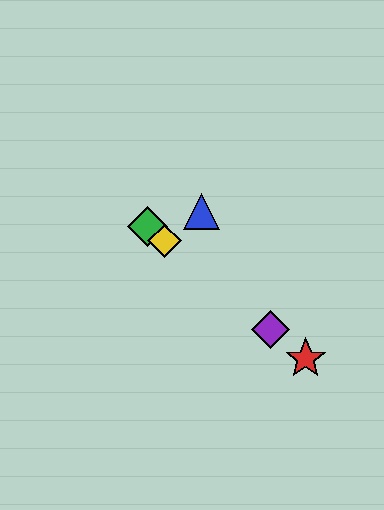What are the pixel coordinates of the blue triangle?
The blue triangle is at (201, 212).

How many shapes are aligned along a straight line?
4 shapes (the red star, the green diamond, the yellow diamond, the purple diamond) are aligned along a straight line.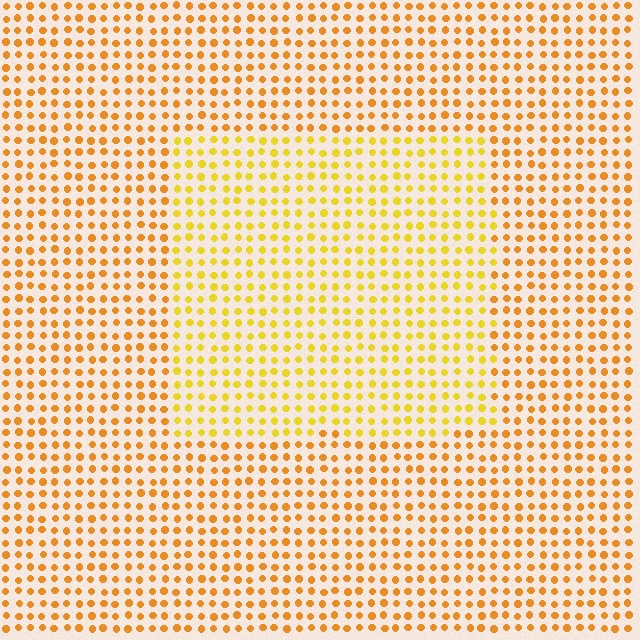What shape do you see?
I see a rectangle.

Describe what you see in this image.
The image is filled with small orange elements in a uniform arrangement. A rectangle-shaped region is visible where the elements are tinted to a slightly different hue, forming a subtle color boundary.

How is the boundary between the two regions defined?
The boundary is defined purely by a slight shift in hue (about 22 degrees). Spacing, size, and orientation are identical on both sides.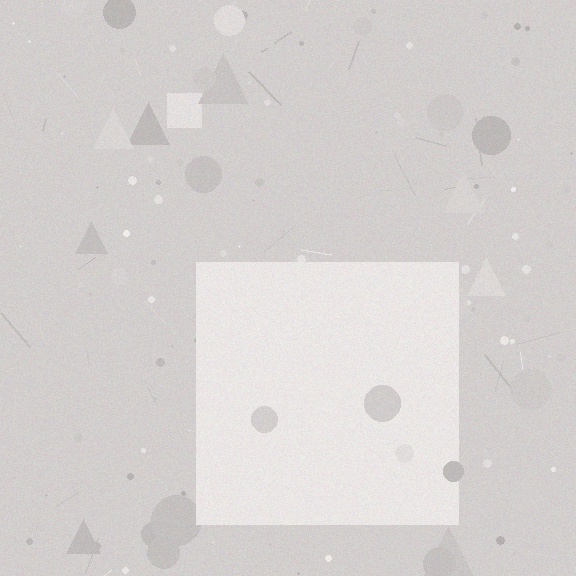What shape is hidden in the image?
A square is hidden in the image.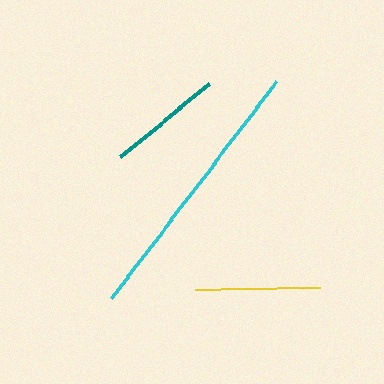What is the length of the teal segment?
The teal segment is approximately 116 pixels long.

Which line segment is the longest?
The cyan line is the longest at approximately 273 pixels.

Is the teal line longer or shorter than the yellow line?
The yellow line is longer than the teal line.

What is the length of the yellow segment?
The yellow segment is approximately 125 pixels long.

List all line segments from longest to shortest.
From longest to shortest: cyan, yellow, teal.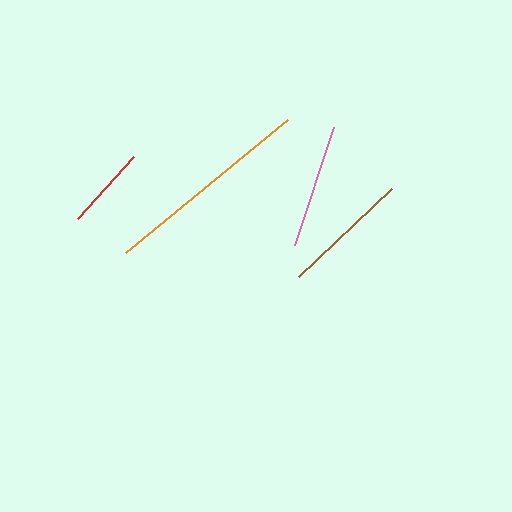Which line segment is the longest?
The orange line is the longest at approximately 209 pixels.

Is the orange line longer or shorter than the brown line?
The orange line is longer than the brown line.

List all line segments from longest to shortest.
From longest to shortest: orange, brown, pink, red.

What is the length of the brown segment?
The brown segment is approximately 128 pixels long.